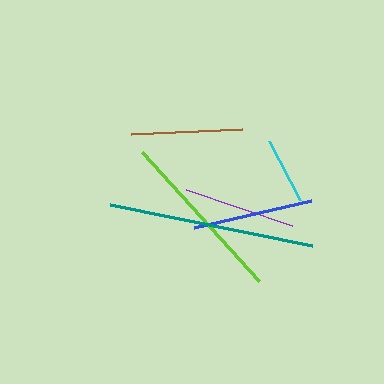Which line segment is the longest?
The teal line is the longest at approximately 206 pixels.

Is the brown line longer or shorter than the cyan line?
The brown line is longer than the cyan line.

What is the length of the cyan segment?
The cyan segment is approximately 67 pixels long.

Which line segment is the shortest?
The cyan line is the shortest at approximately 67 pixels.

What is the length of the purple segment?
The purple segment is approximately 112 pixels long.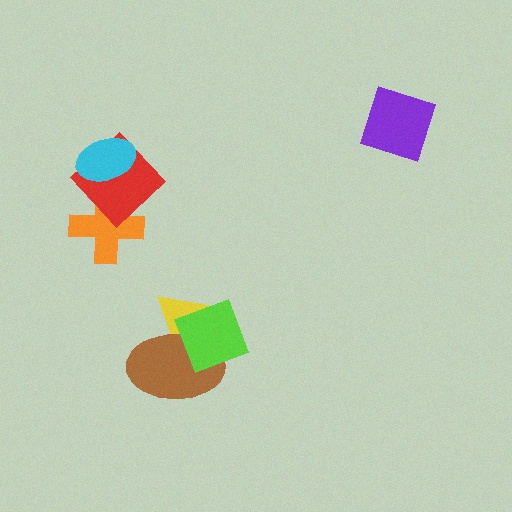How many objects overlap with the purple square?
0 objects overlap with the purple square.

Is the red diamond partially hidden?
Yes, it is partially covered by another shape.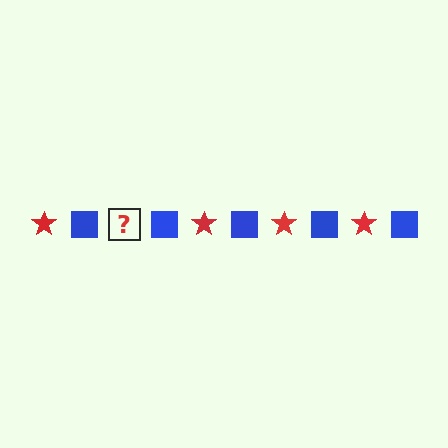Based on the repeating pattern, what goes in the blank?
The blank should be a red star.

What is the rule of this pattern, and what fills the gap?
The rule is that the pattern alternates between red star and blue square. The gap should be filled with a red star.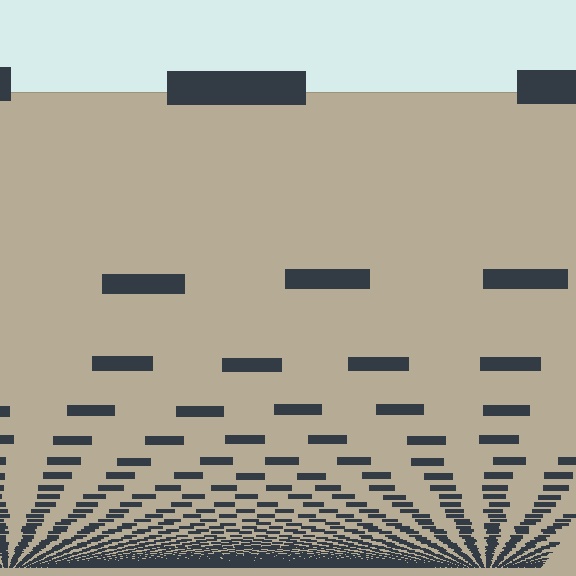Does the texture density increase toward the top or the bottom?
Density increases toward the bottom.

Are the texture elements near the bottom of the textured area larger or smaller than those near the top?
Smaller. The gradient is inverted — elements near the bottom are smaller and denser.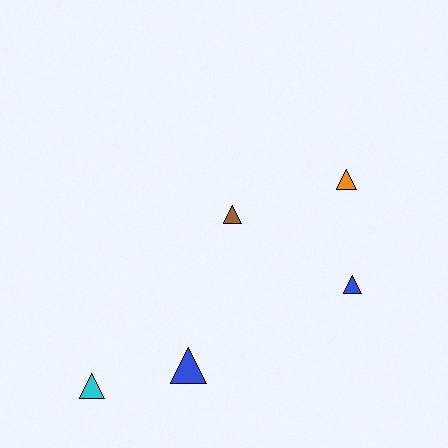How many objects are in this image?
There are 5 objects.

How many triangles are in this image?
There are 5 triangles.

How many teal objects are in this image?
There are no teal objects.